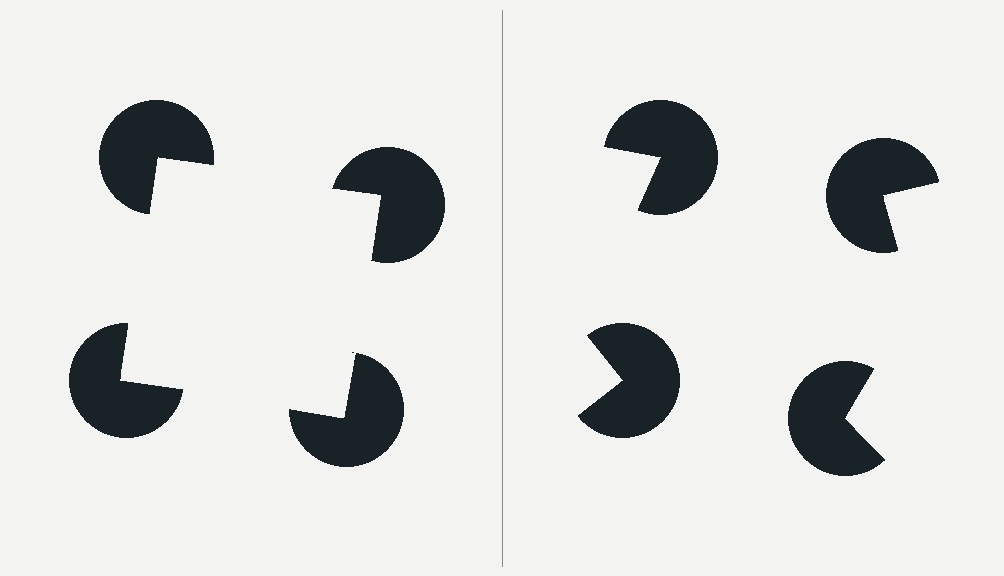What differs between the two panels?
The pac-man discs are positioned identically on both sides; only the wedge orientations differ. On the left they align to a square; on the right they are misaligned.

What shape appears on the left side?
An illusory square.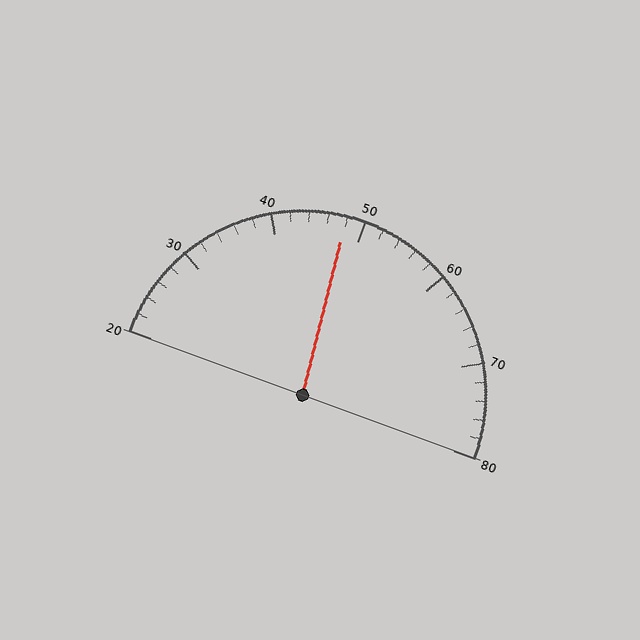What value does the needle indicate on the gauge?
The needle indicates approximately 48.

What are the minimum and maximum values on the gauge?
The gauge ranges from 20 to 80.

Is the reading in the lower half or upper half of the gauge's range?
The reading is in the lower half of the range (20 to 80).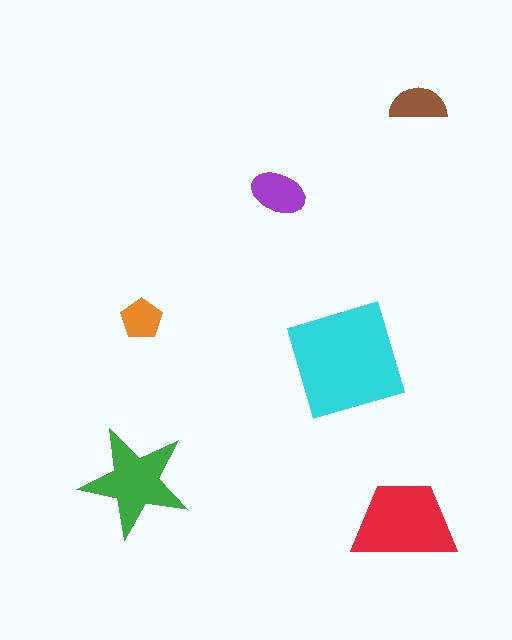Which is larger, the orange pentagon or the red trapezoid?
The red trapezoid.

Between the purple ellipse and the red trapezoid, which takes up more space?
The red trapezoid.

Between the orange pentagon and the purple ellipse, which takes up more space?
The purple ellipse.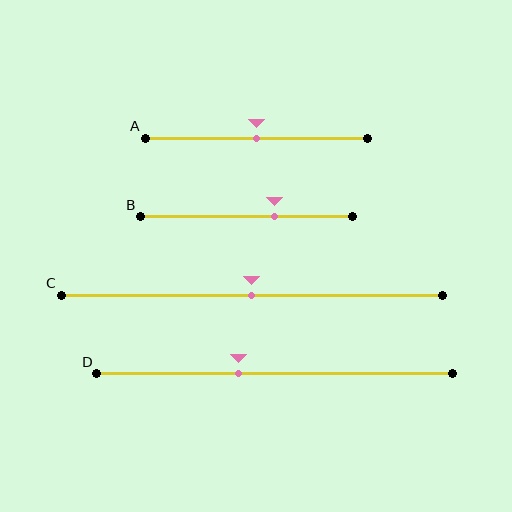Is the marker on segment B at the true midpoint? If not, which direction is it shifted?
No, the marker on segment B is shifted to the right by about 13% of the segment length.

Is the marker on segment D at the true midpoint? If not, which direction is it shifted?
No, the marker on segment D is shifted to the left by about 10% of the segment length.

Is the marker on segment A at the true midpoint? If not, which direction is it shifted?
Yes, the marker on segment A is at the true midpoint.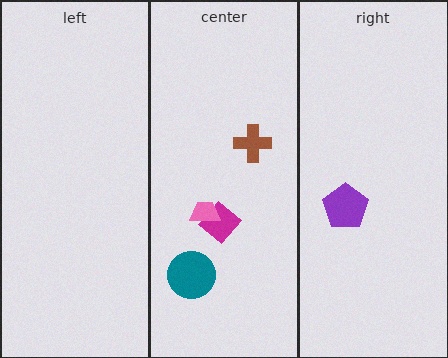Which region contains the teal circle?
The center region.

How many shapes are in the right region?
1.